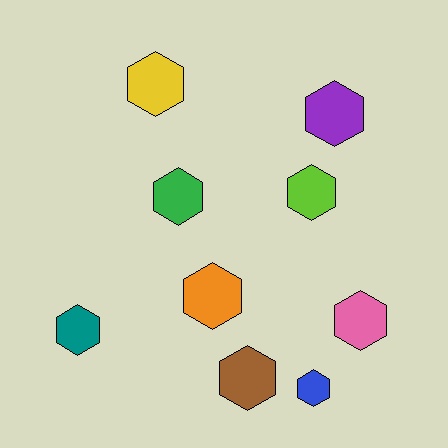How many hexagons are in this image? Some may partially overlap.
There are 9 hexagons.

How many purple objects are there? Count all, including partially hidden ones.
There is 1 purple object.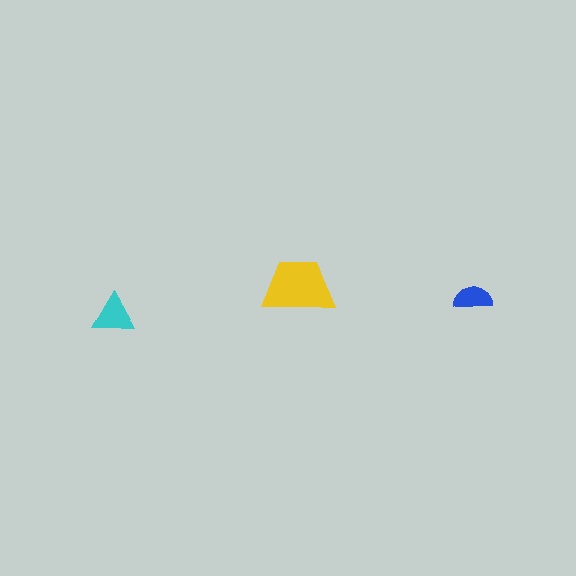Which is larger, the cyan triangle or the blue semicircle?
The cyan triangle.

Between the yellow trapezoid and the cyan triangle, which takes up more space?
The yellow trapezoid.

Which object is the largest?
The yellow trapezoid.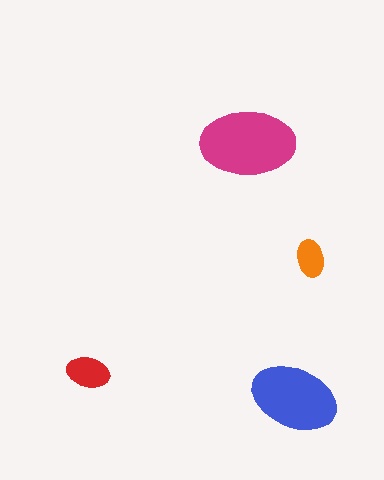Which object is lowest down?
The blue ellipse is bottommost.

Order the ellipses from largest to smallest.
the magenta one, the blue one, the red one, the orange one.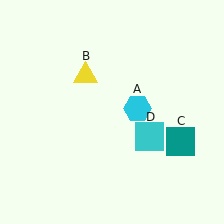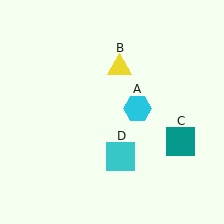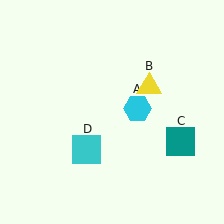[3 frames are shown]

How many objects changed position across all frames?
2 objects changed position: yellow triangle (object B), cyan square (object D).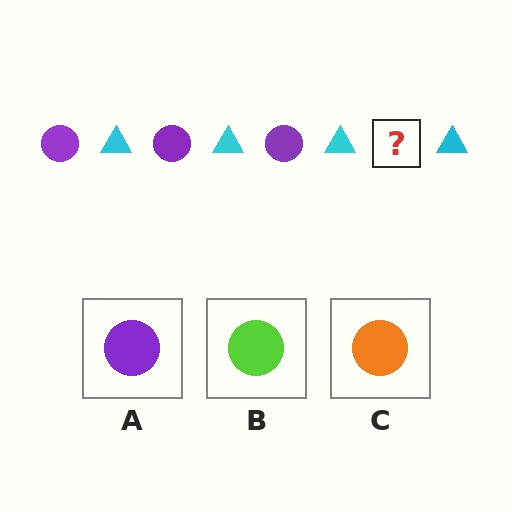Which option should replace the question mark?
Option A.